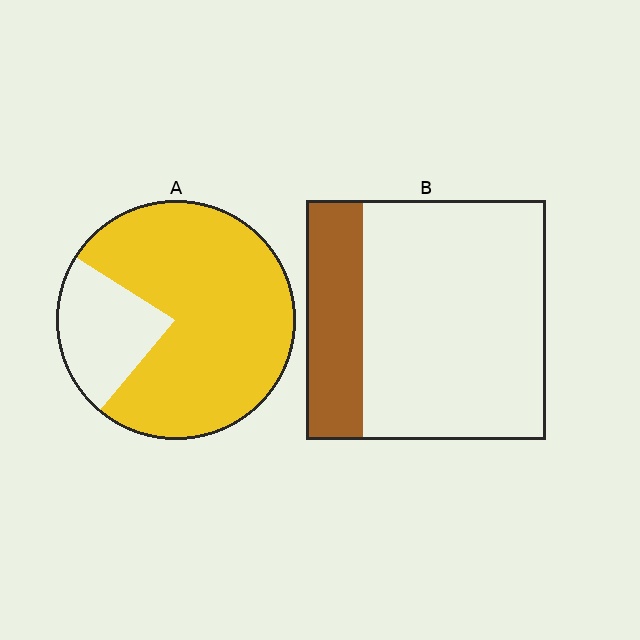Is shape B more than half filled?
No.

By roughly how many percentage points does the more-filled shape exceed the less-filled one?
By roughly 55 percentage points (A over B).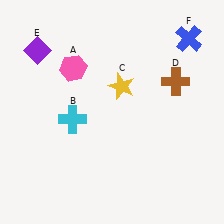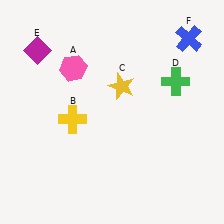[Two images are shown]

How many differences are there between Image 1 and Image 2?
There are 3 differences between the two images.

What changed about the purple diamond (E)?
In Image 1, E is purple. In Image 2, it changed to magenta.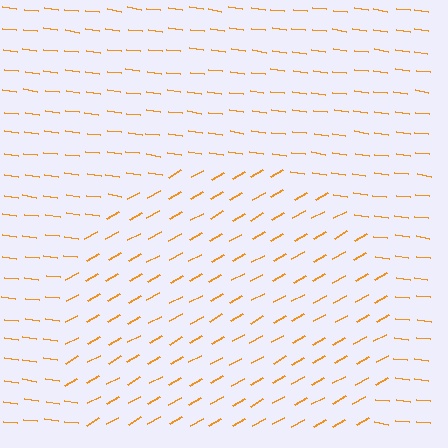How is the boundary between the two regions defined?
The boundary is defined purely by a change in line orientation (approximately 36 degrees difference). All lines are the same color and thickness.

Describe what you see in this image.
The image is filled with small orange line segments. A circle region in the image has lines oriented differently from the surrounding lines, creating a visible texture boundary.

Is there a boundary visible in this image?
Yes, there is a texture boundary formed by a change in line orientation.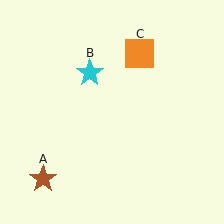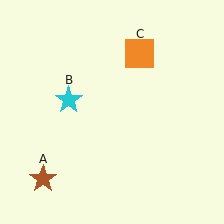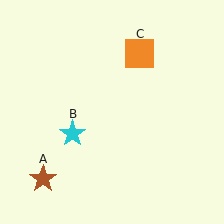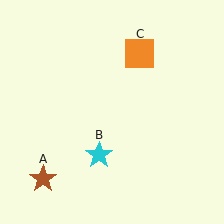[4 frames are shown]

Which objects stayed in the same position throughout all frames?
Brown star (object A) and orange square (object C) remained stationary.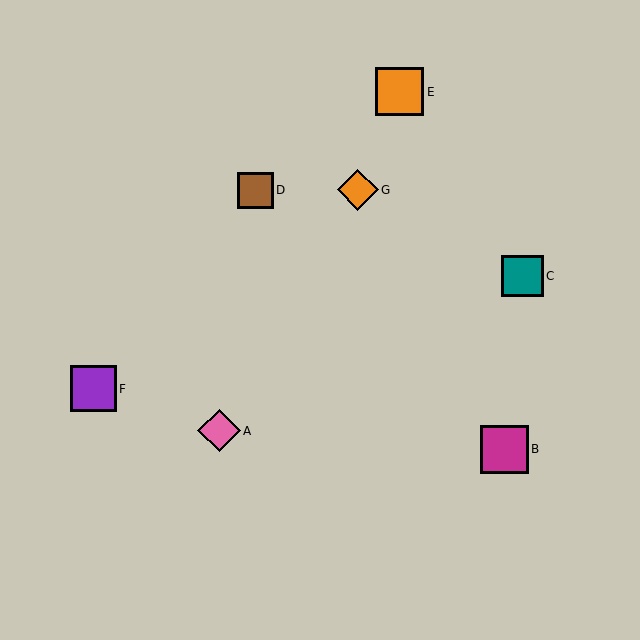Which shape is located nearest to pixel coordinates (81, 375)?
The purple square (labeled F) at (94, 389) is nearest to that location.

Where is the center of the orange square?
The center of the orange square is at (400, 92).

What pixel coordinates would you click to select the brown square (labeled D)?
Click at (256, 190) to select the brown square D.